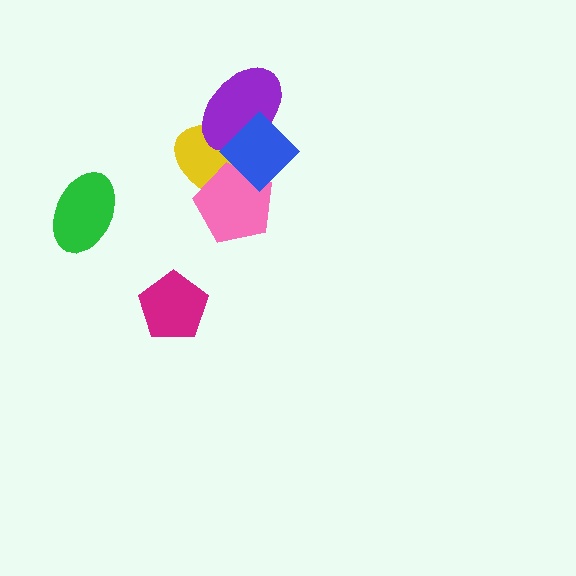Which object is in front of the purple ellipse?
The blue diamond is in front of the purple ellipse.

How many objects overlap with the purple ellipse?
2 objects overlap with the purple ellipse.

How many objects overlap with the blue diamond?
3 objects overlap with the blue diamond.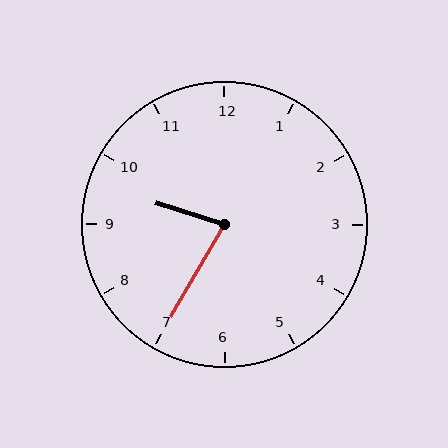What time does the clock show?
9:35.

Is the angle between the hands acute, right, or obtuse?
It is acute.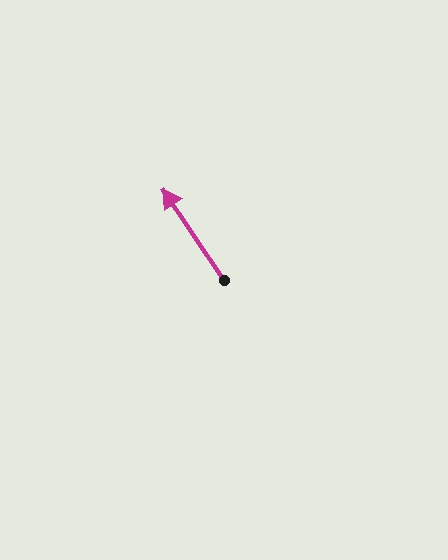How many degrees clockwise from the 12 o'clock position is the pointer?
Approximately 326 degrees.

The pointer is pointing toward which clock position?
Roughly 11 o'clock.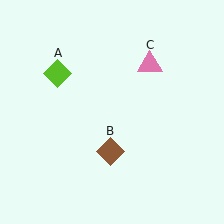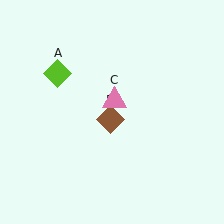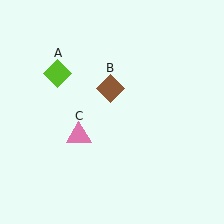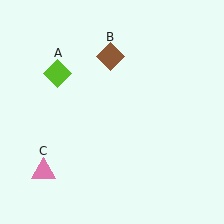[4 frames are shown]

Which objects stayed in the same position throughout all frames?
Lime diamond (object A) remained stationary.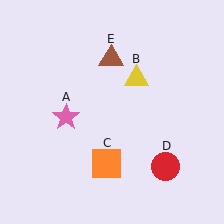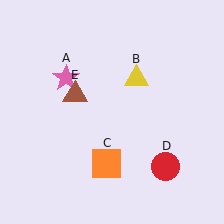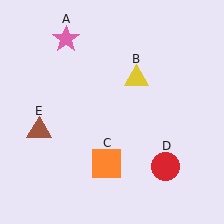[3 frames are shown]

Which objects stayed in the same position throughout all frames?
Yellow triangle (object B) and orange square (object C) and red circle (object D) remained stationary.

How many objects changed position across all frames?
2 objects changed position: pink star (object A), brown triangle (object E).